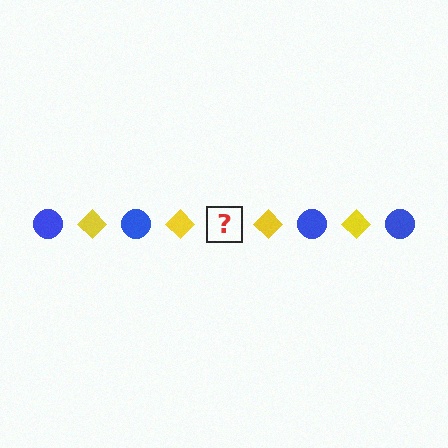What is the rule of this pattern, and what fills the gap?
The rule is that the pattern alternates between blue circle and yellow diamond. The gap should be filled with a blue circle.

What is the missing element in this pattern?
The missing element is a blue circle.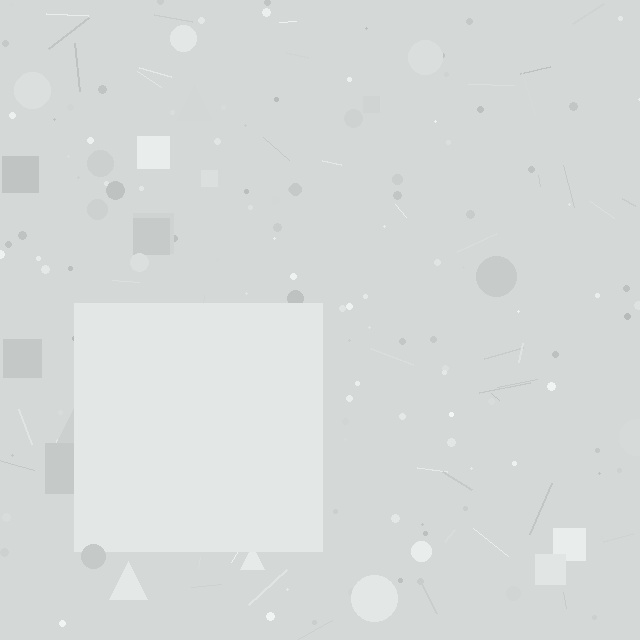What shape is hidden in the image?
A square is hidden in the image.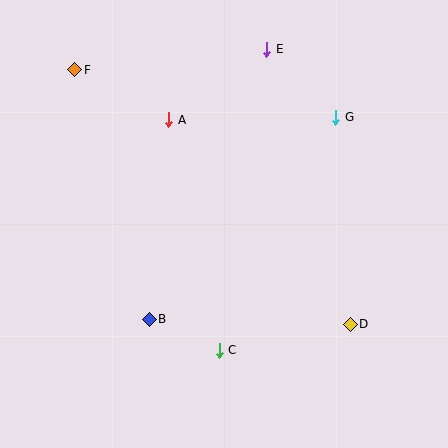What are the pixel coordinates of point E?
Point E is at (267, 49).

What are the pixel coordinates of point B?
Point B is at (149, 320).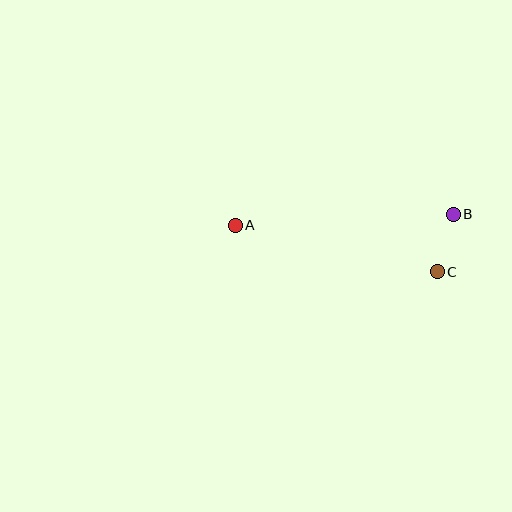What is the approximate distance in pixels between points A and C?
The distance between A and C is approximately 207 pixels.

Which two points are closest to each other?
Points B and C are closest to each other.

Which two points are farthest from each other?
Points A and B are farthest from each other.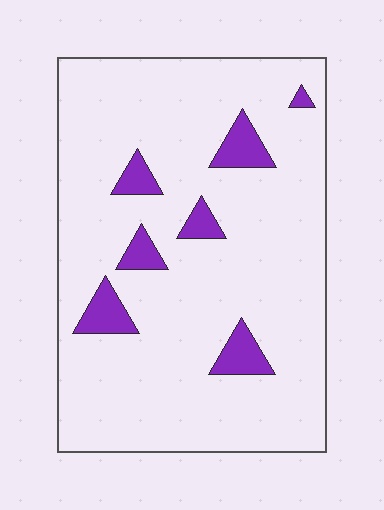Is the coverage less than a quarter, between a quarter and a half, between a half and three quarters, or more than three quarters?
Less than a quarter.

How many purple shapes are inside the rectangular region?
7.